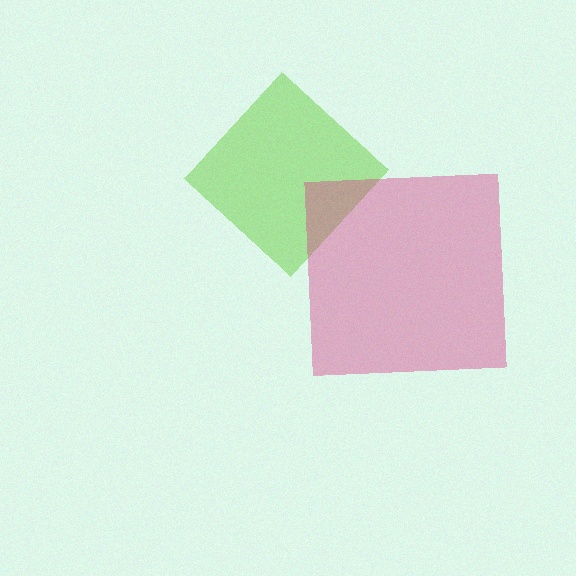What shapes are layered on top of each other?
The layered shapes are: a lime diamond, a magenta square.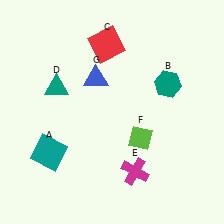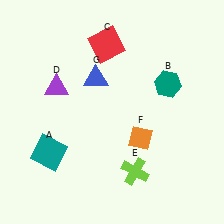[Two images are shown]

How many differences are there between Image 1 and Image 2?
There are 3 differences between the two images.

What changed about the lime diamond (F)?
In Image 1, F is lime. In Image 2, it changed to orange.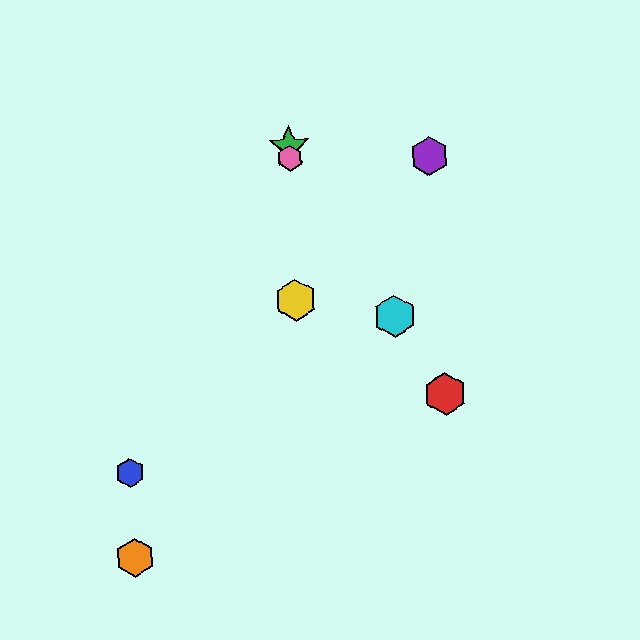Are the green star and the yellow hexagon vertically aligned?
Yes, both are at x≈289.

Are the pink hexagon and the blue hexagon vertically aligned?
No, the pink hexagon is at x≈290 and the blue hexagon is at x≈130.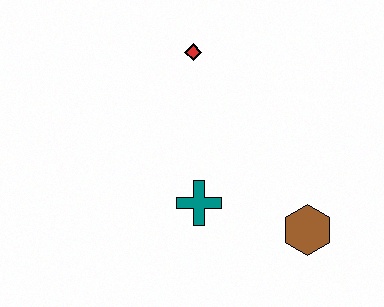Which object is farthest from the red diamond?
The brown hexagon is farthest from the red diamond.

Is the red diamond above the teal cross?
Yes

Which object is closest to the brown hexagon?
The teal cross is closest to the brown hexagon.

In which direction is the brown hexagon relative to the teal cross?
The brown hexagon is to the right of the teal cross.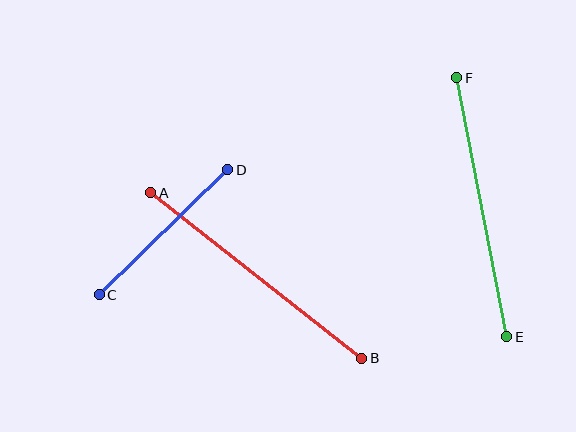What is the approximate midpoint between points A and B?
The midpoint is at approximately (256, 276) pixels.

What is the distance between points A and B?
The distance is approximately 268 pixels.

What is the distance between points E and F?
The distance is approximately 264 pixels.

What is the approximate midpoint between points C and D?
The midpoint is at approximately (163, 232) pixels.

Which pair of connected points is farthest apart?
Points A and B are farthest apart.